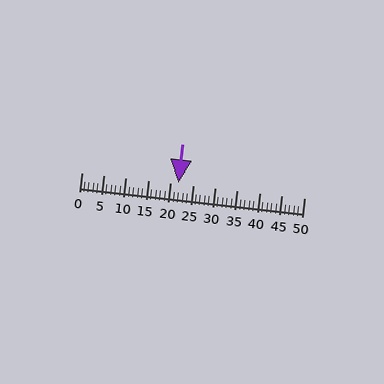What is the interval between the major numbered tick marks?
The major tick marks are spaced 5 units apart.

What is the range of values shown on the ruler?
The ruler shows values from 0 to 50.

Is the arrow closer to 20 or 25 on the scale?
The arrow is closer to 20.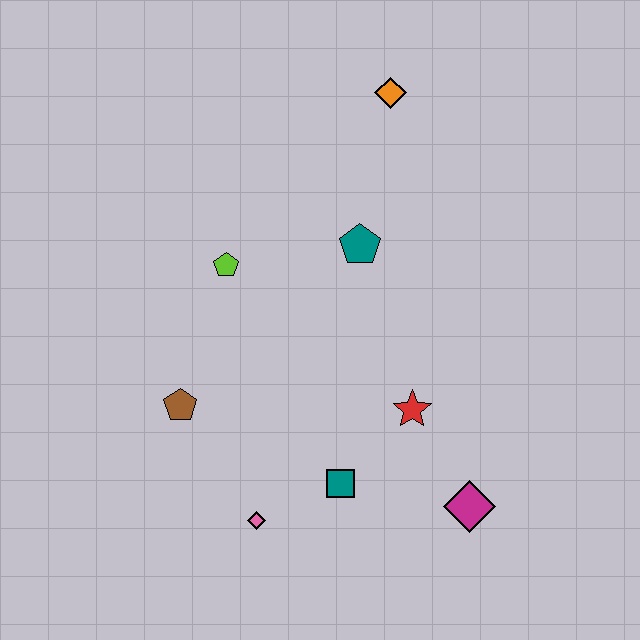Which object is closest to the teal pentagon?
The lime pentagon is closest to the teal pentagon.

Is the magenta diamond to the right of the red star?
Yes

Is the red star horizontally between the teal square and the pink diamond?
No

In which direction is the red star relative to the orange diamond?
The red star is below the orange diamond.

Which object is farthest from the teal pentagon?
The pink diamond is farthest from the teal pentagon.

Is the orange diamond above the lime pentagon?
Yes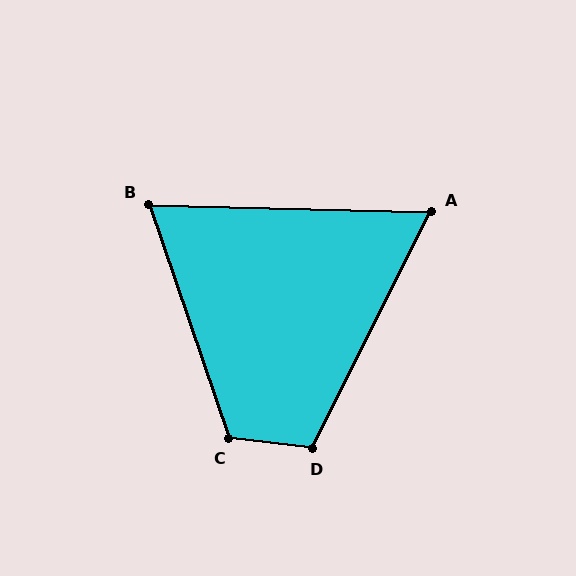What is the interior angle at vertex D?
Approximately 110 degrees (obtuse).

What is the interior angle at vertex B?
Approximately 70 degrees (acute).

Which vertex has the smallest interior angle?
A, at approximately 65 degrees.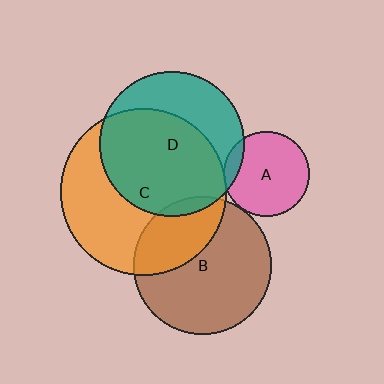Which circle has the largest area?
Circle C (orange).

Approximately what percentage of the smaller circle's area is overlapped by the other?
Approximately 65%.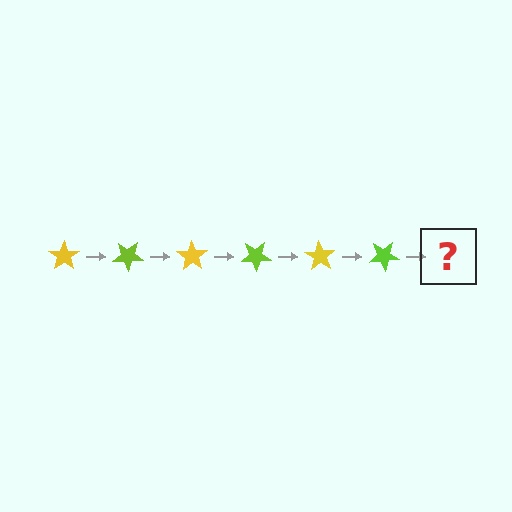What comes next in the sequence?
The next element should be a yellow star, rotated 210 degrees from the start.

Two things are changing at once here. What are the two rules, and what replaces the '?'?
The two rules are that it rotates 35 degrees each step and the color cycles through yellow and lime. The '?' should be a yellow star, rotated 210 degrees from the start.